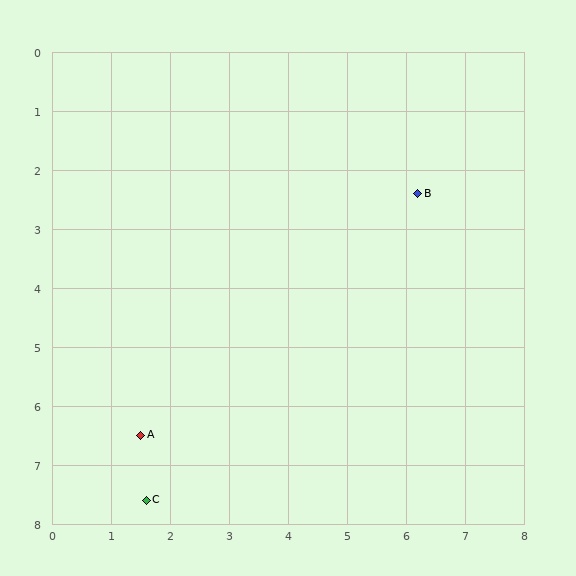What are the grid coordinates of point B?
Point B is at approximately (6.2, 2.4).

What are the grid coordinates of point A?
Point A is at approximately (1.5, 6.5).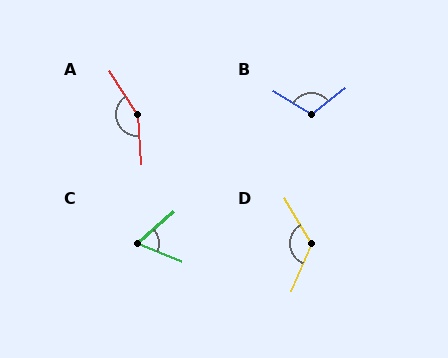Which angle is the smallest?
C, at approximately 63 degrees.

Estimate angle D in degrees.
Approximately 126 degrees.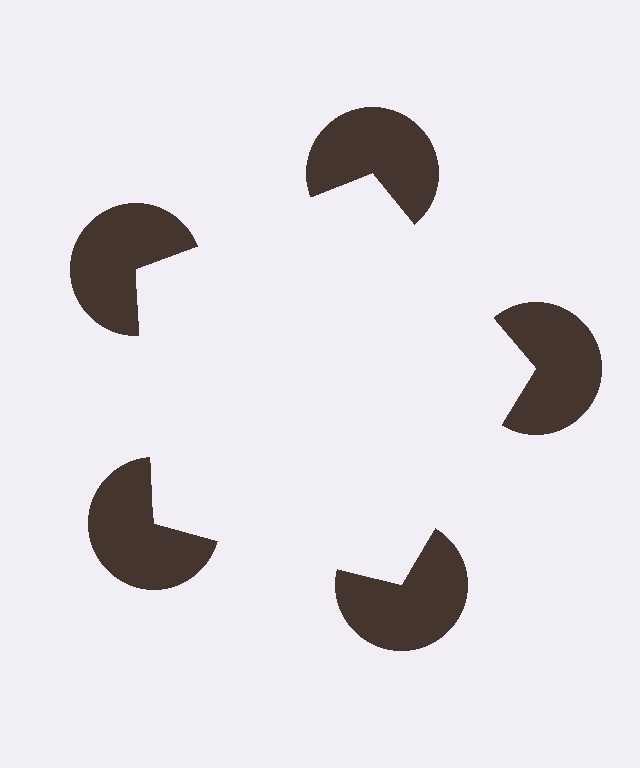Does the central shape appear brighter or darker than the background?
It typically appears slightly brighter than the background, even though no actual brightness change is drawn.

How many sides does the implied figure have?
5 sides.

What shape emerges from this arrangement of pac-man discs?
An illusory pentagon — its edges are inferred from the aligned wedge cuts in the pac-man discs, not physically drawn.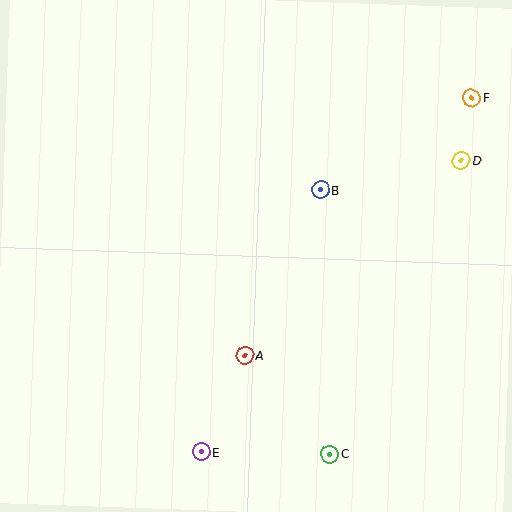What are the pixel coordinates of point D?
Point D is at (461, 160).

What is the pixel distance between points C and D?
The distance between C and D is 322 pixels.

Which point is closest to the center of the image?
Point B at (321, 190) is closest to the center.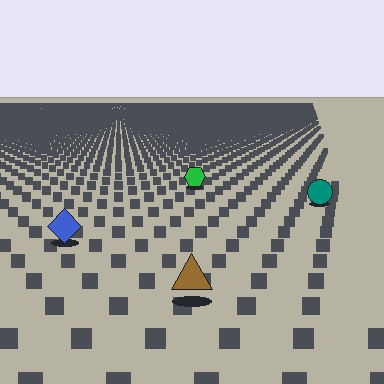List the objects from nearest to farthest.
From nearest to farthest: the brown triangle, the blue diamond, the teal circle, the green hexagon.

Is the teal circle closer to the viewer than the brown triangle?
No. The brown triangle is closer — you can tell from the texture gradient: the ground texture is coarser near it.